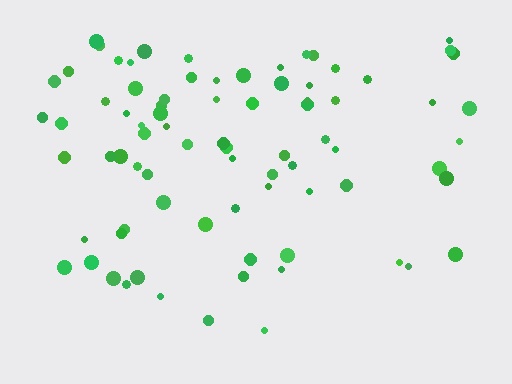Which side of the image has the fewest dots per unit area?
The bottom.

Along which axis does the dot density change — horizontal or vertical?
Vertical.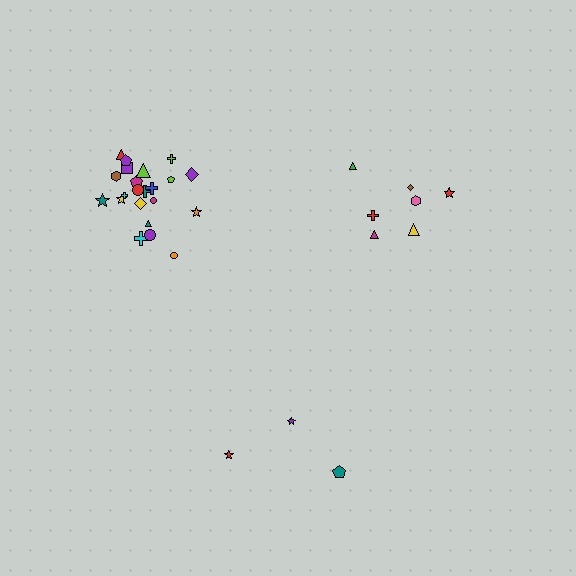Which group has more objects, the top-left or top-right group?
The top-left group.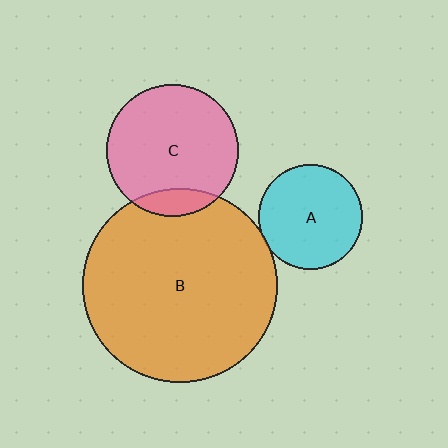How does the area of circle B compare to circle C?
Approximately 2.2 times.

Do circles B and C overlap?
Yes.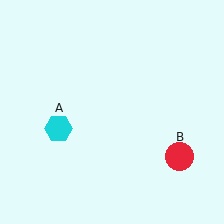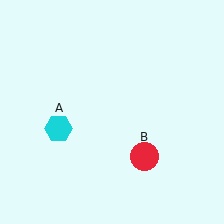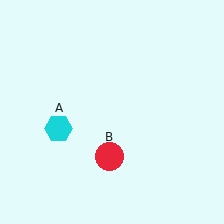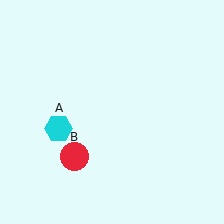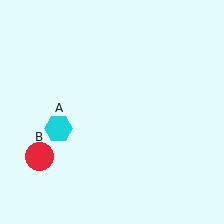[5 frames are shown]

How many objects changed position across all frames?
1 object changed position: red circle (object B).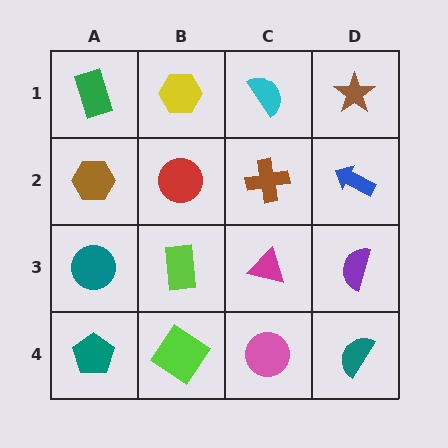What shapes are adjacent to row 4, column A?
A teal circle (row 3, column A), a lime diamond (row 4, column B).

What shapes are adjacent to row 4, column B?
A lime rectangle (row 3, column B), a teal pentagon (row 4, column A), a pink circle (row 4, column C).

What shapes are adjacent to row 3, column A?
A brown hexagon (row 2, column A), a teal pentagon (row 4, column A), a lime rectangle (row 3, column B).